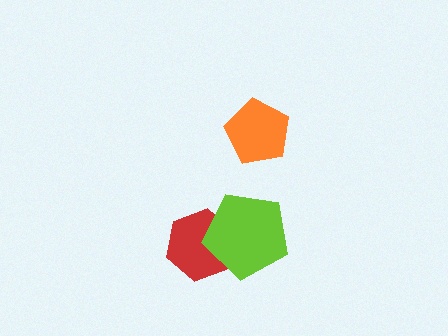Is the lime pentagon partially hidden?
No, no other shape covers it.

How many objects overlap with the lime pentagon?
1 object overlaps with the lime pentagon.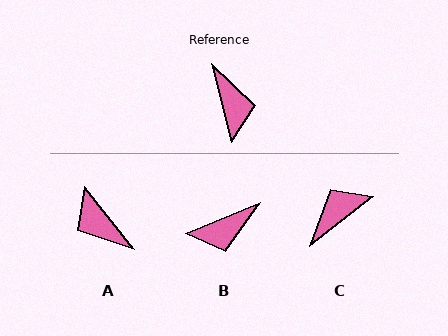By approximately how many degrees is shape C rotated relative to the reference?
Approximately 114 degrees counter-clockwise.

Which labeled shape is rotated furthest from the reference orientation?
A, about 156 degrees away.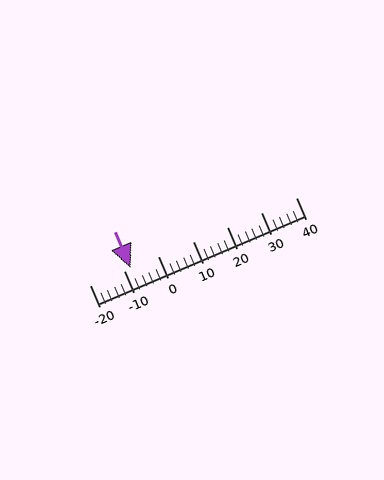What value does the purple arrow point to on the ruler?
The purple arrow points to approximately -8.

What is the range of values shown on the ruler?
The ruler shows values from -20 to 40.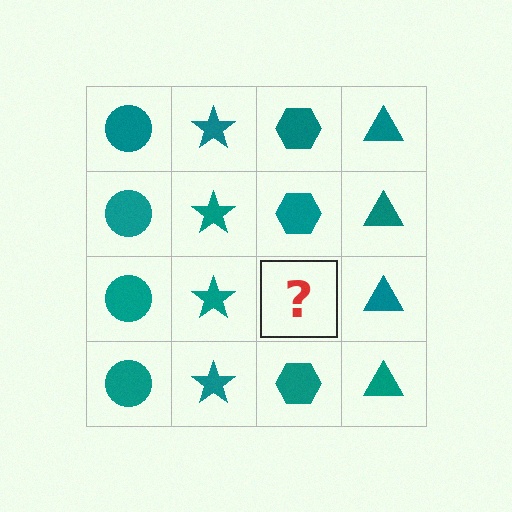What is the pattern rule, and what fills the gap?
The rule is that each column has a consistent shape. The gap should be filled with a teal hexagon.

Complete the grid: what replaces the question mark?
The question mark should be replaced with a teal hexagon.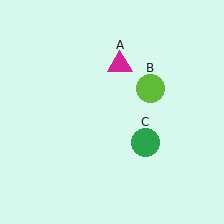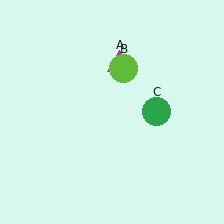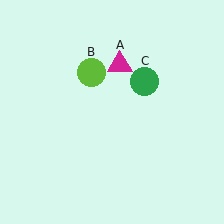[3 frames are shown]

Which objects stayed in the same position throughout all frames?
Magenta triangle (object A) remained stationary.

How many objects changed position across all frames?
2 objects changed position: lime circle (object B), green circle (object C).